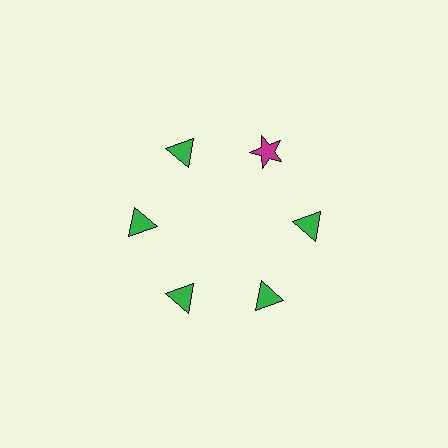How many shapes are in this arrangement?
There are 6 shapes arranged in a ring pattern.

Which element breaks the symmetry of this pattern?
The magenta star at roughly the 1 o'clock position breaks the symmetry. All other shapes are green triangles.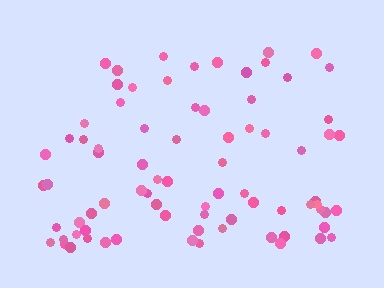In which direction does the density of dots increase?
From top to bottom, with the bottom side densest.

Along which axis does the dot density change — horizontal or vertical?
Vertical.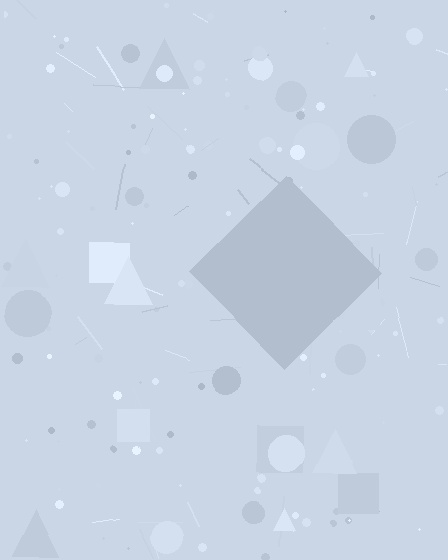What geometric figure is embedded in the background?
A diamond is embedded in the background.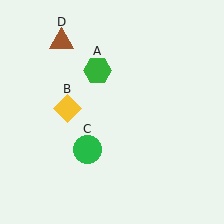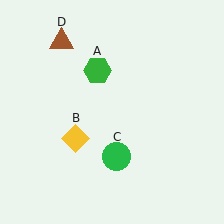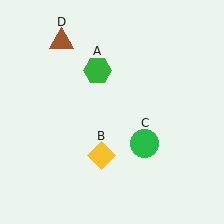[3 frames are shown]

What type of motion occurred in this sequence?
The yellow diamond (object B), green circle (object C) rotated counterclockwise around the center of the scene.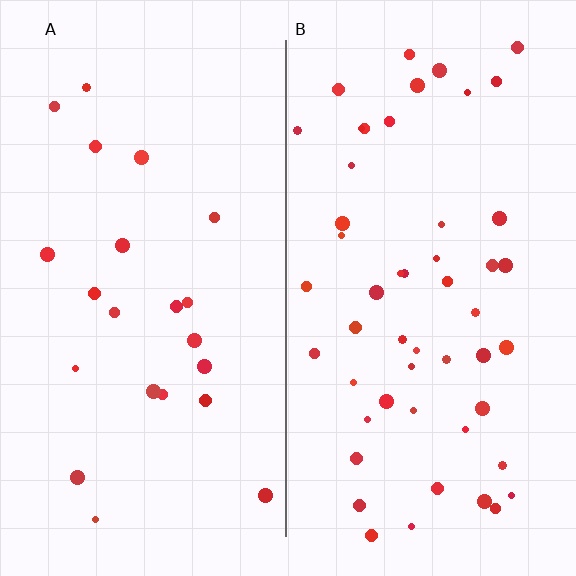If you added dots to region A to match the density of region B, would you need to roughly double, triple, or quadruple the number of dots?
Approximately double.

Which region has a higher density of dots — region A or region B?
B (the right).